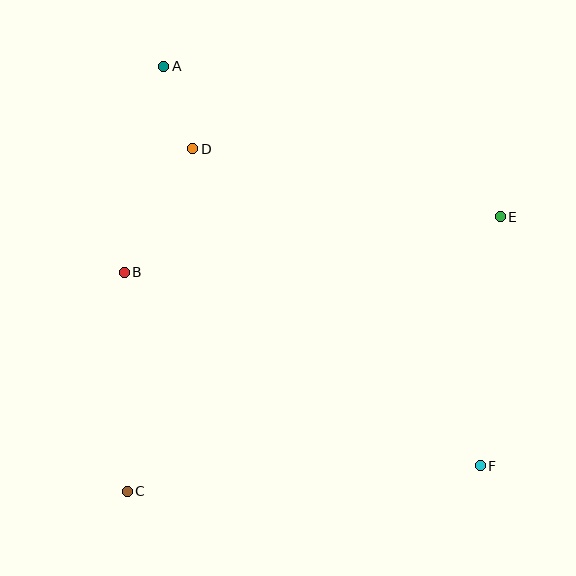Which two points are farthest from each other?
Points A and F are farthest from each other.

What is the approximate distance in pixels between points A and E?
The distance between A and E is approximately 368 pixels.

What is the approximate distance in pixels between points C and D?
The distance between C and D is approximately 349 pixels.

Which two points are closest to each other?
Points A and D are closest to each other.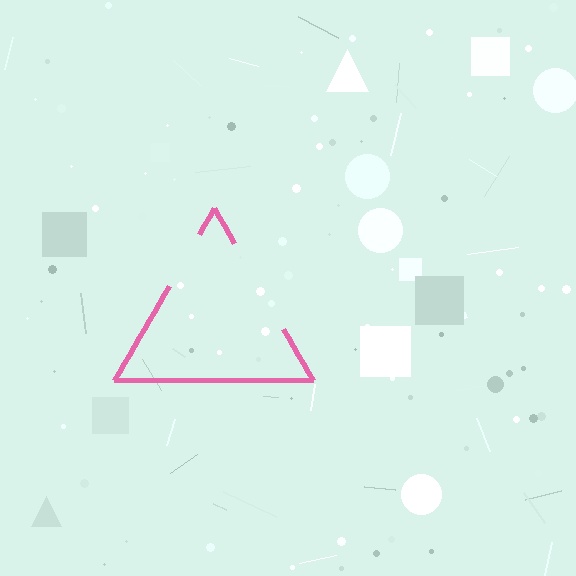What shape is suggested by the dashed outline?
The dashed outline suggests a triangle.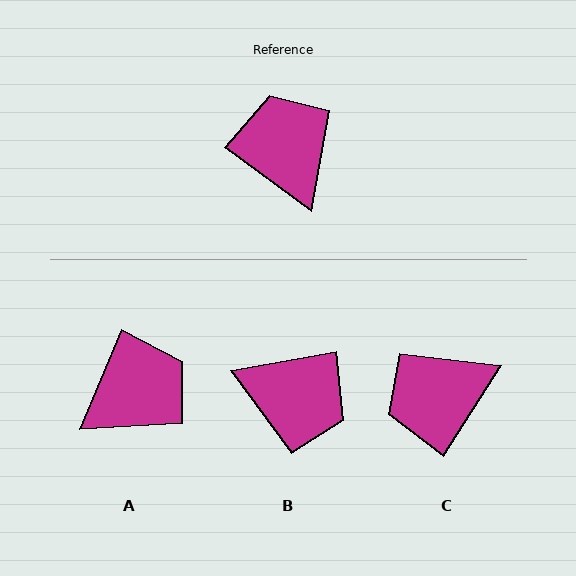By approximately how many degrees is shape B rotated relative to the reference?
Approximately 134 degrees clockwise.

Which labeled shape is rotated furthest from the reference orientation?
B, about 134 degrees away.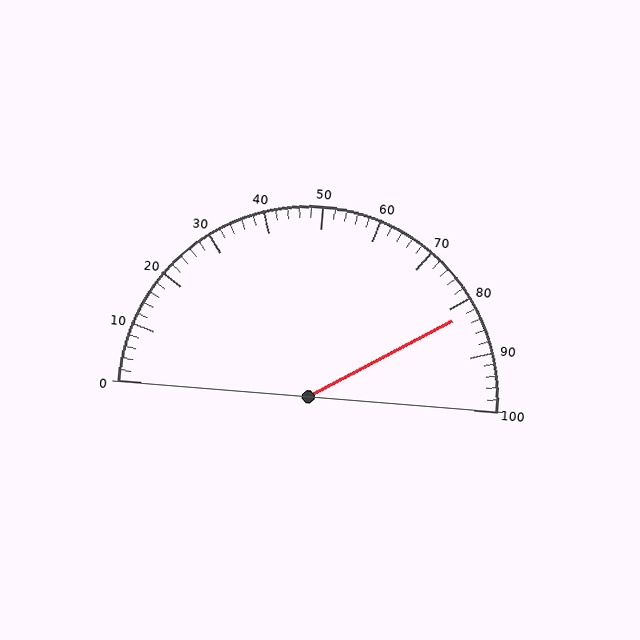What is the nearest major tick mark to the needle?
The nearest major tick mark is 80.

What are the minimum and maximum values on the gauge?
The gauge ranges from 0 to 100.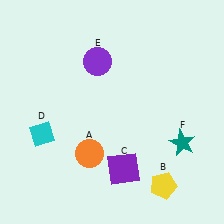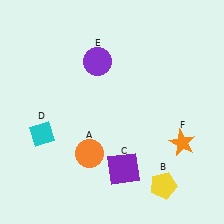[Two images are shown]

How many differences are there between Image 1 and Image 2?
There is 1 difference between the two images.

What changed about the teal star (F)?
In Image 1, F is teal. In Image 2, it changed to orange.